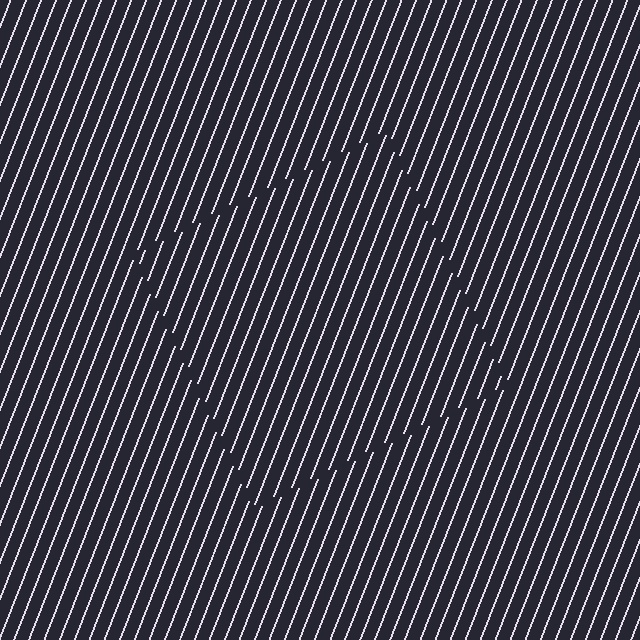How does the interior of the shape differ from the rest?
The interior of the shape contains the same grating, shifted by half a period — the contour is defined by the phase discontinuity where line-ends from the inner and outer gratings abut.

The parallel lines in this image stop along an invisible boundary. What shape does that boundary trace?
An illusory square. The interior of the shape contains the same grating, shifted by half a period — the contour is defined by the phase discontinuity where line-ends from the inner and outer gratings abut.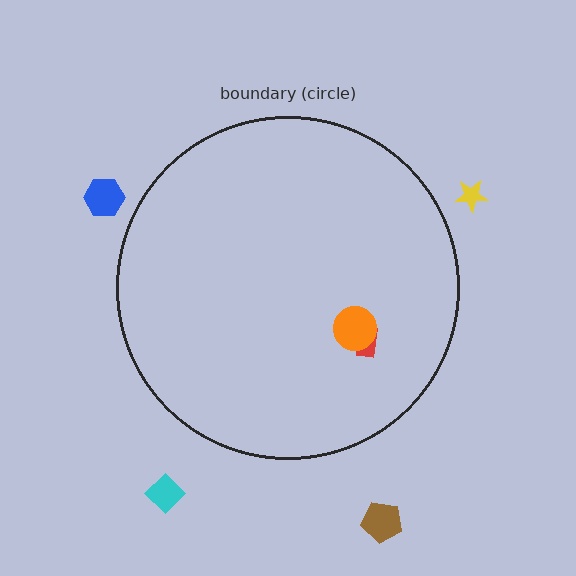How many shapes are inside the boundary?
2 inside, 4 outside.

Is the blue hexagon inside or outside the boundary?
Outside.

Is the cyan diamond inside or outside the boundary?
Outside.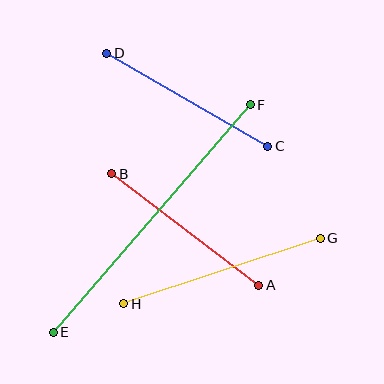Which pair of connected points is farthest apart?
Points E and F are farthest apart.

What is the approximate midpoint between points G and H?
The midpoint is at approximately (222, 271) pixels.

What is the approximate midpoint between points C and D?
The midpoint is at approximately (187, 100) pixels.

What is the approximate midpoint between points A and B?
The midpoint is at approximately (185, 229) pixels.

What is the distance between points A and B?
The distance is approximately 185 pixels.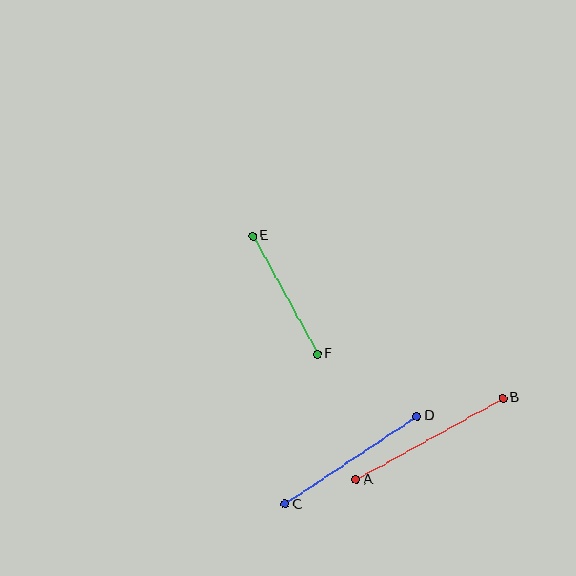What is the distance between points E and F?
The distance is approximately 135 pixels.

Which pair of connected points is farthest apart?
Points A and B are farthest apart.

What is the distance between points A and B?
The distance is approximately 168 pixels.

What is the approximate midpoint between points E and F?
The midpoint is at approximately (285, 295) pixels.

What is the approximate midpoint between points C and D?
The midpoint is at approximately (351, 460) pixels.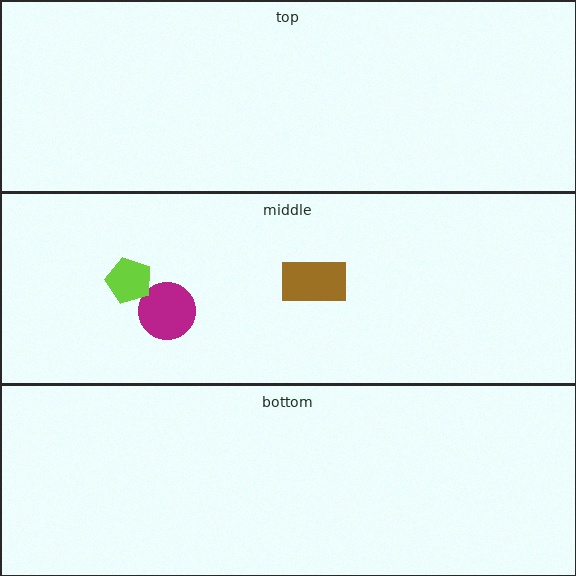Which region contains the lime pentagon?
The middle region.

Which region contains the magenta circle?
The middle region.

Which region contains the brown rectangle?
The middle region.